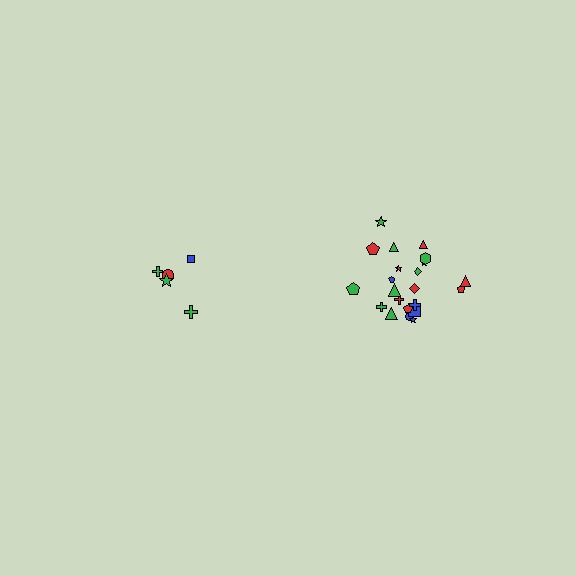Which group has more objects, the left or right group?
The right group.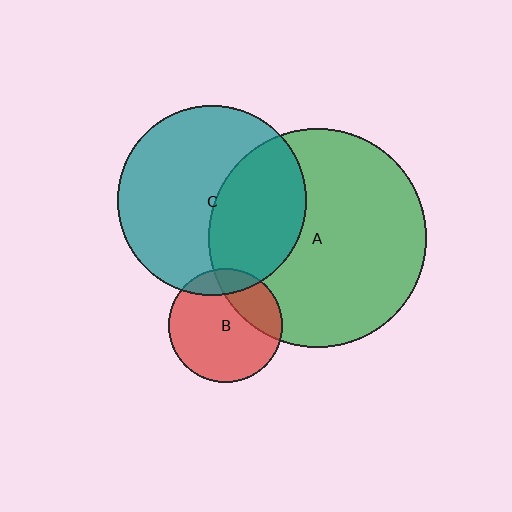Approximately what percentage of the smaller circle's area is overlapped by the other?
Approximately 15%.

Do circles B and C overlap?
Yes.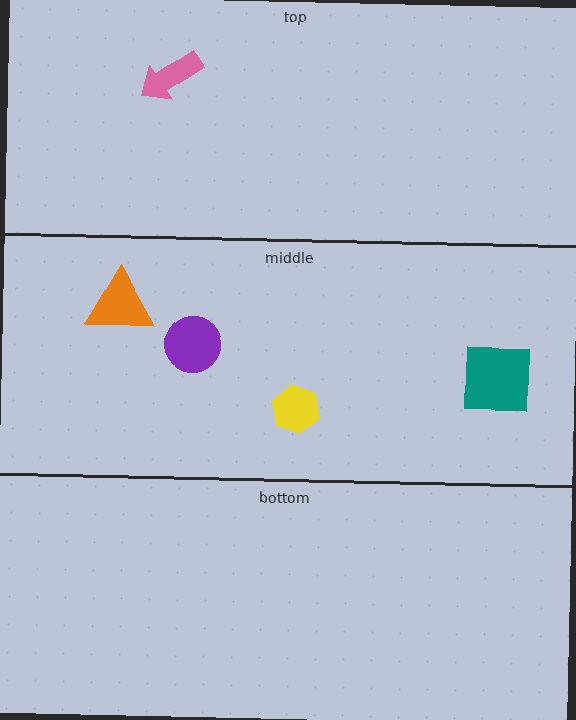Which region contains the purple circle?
The middle region.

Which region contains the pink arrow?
The top region.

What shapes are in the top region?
The pink arrow.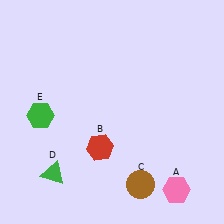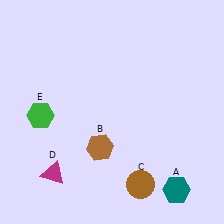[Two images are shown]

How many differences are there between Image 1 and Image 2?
There are 3 differences between the two images.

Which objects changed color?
A changed from pink to teal. B changed from red to brown. D changed from green to magenta.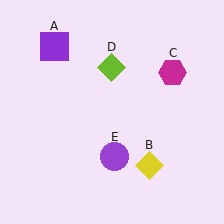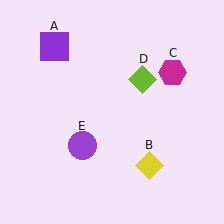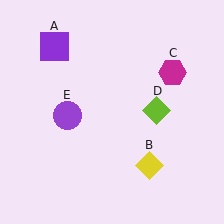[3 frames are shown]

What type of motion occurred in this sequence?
The lime diamond (object D), purple circle (object E) rotated clockwise around the center of the scene.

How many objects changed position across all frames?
2 objects changed position: lime diamond (object D), purple circle (object E).